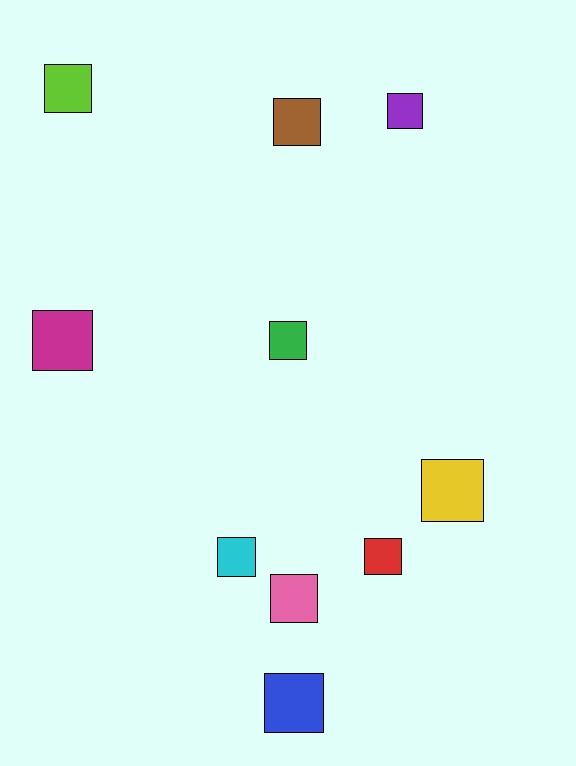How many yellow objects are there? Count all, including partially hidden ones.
There is 1 yellow object.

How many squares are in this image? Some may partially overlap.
There are 10 squares.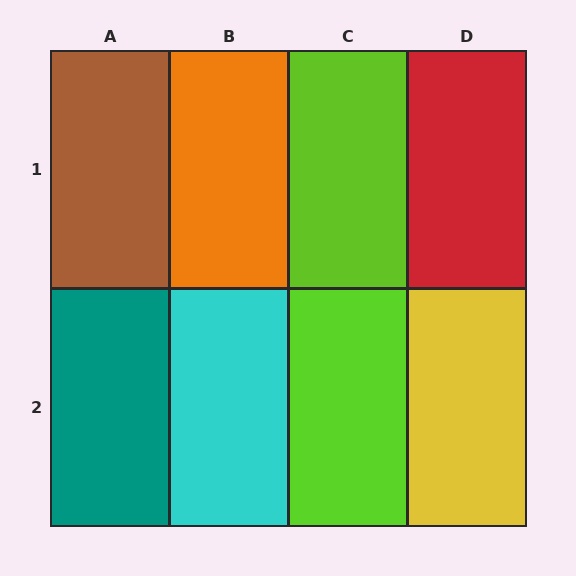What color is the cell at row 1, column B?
Orange.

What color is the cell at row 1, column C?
Lime.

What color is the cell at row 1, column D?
Red.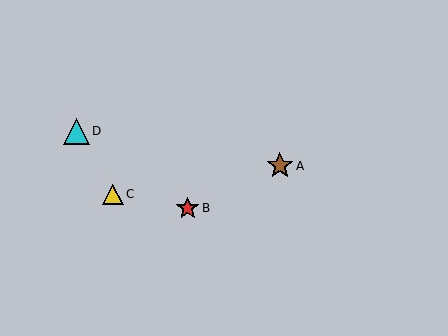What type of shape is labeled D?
Shape D is a cyan triangle.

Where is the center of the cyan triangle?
The center of the cyan triangle is at (76, 131).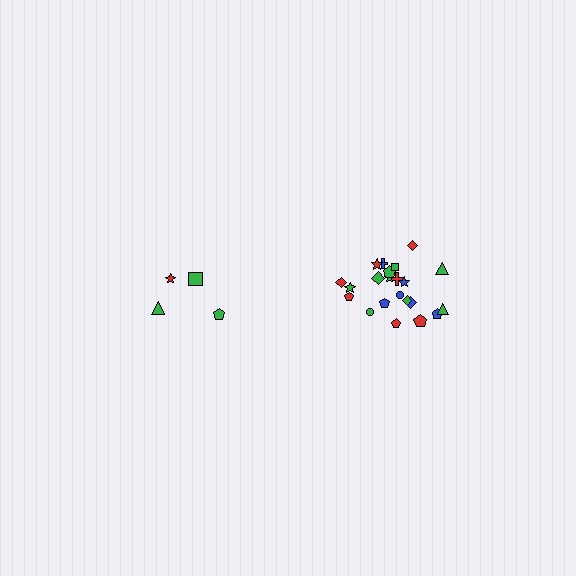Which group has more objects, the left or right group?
The right group.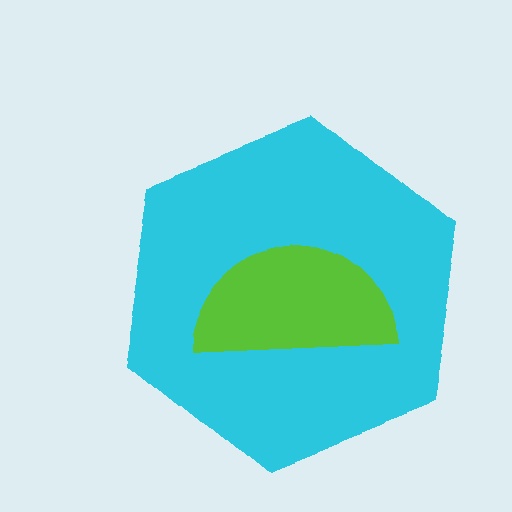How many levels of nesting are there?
2.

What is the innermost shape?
The lime semicircle.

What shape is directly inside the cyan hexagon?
The lime semicircle.